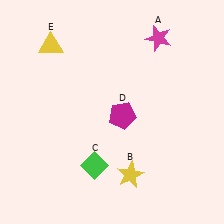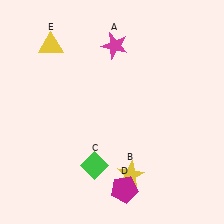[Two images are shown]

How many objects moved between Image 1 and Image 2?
2 objects moved between the two images.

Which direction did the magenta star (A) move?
The magenta star (A) moved left.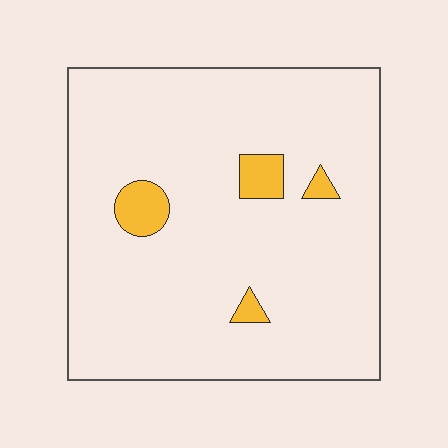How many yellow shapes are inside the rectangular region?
4.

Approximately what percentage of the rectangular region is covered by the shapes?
Approximately 5%.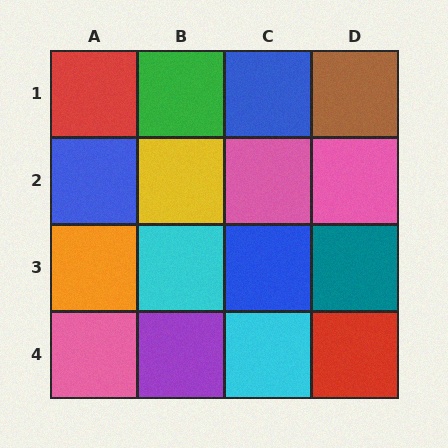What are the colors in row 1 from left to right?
Red, green, blue, brown.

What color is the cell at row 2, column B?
Yellow.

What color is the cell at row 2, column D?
Pink.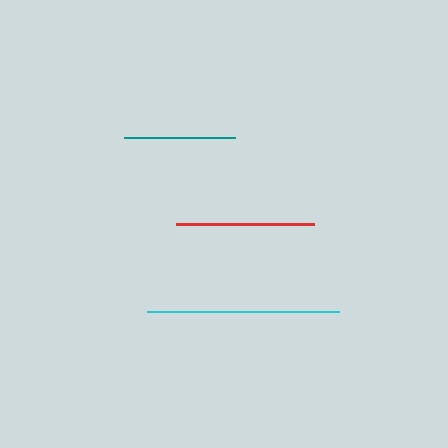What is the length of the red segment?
The red segment is approximately 138 pixels long.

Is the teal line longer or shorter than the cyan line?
The cyan line is longer than the teal line.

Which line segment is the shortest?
The teal line is the shortest at approximately 111 pixels.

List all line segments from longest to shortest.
From longest to shortest: cyan, red, teal.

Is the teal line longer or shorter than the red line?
The red line is longer than the teal line.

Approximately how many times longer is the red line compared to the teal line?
The red line is approximately 1.2 times the length of the teal line.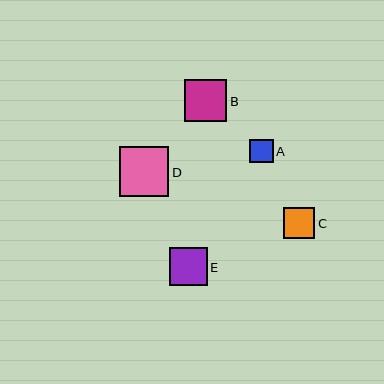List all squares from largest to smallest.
From largest to smallest: D, B, E, C, A.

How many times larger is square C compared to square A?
Square C is approximately 1.3 times the size of square A.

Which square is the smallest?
Square A is the smallest with a size of approximately 24 pixels.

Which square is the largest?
Square D is the largest with a size of approximately 50 pixels.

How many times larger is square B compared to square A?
Square B is approximately 1.8 times the size of square A.